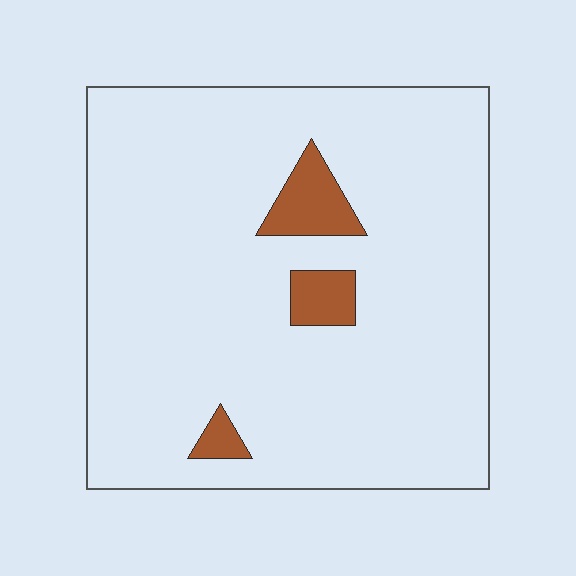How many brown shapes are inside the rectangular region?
3.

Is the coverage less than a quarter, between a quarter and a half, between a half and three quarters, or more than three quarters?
Less than a quarter.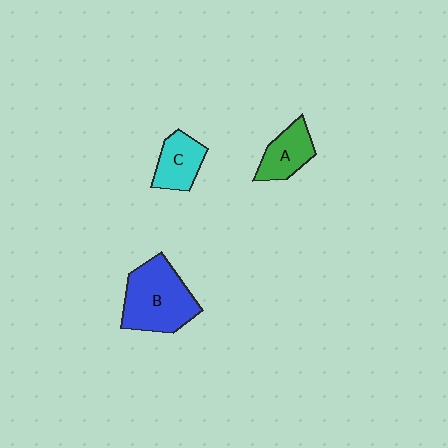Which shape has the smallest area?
Shape A (green).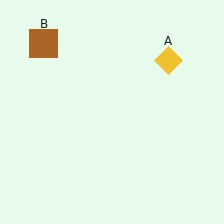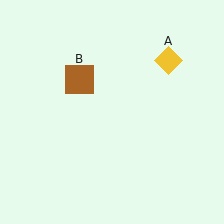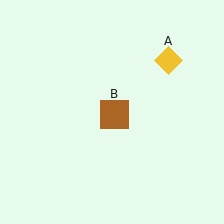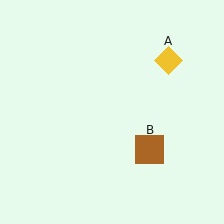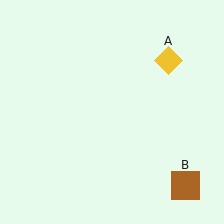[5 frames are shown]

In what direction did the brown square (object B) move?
The brown square (object B) moved down and to the right.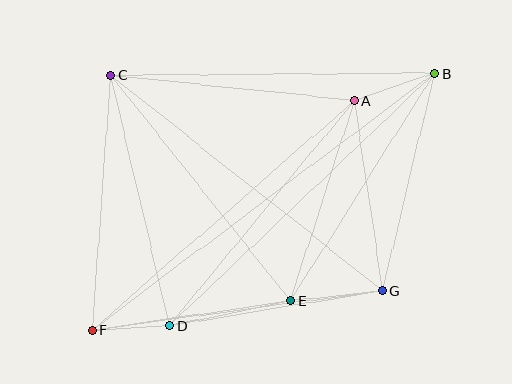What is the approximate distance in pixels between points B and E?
The distance between B and E is approximately 270 pixels.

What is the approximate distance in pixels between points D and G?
The distance between D and G is approximately 216 pixels.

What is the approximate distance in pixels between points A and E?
The distance between A and E is approximately 211 pixels.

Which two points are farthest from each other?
Points B and F are farthest from each other.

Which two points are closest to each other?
Points D and F are closest to each other.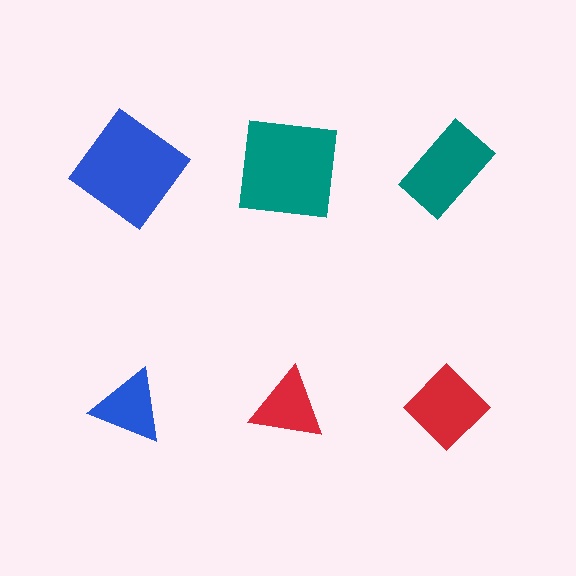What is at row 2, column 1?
A blue triangle.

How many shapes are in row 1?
3 shapes.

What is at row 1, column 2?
A teal square.